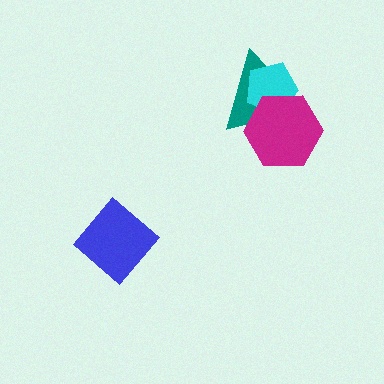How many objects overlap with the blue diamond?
0 objects overlap with the blue diamond.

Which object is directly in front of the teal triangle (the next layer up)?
The cyan pentagon is directly in front of the teal triangle.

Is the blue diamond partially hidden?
No, no other shape covers it.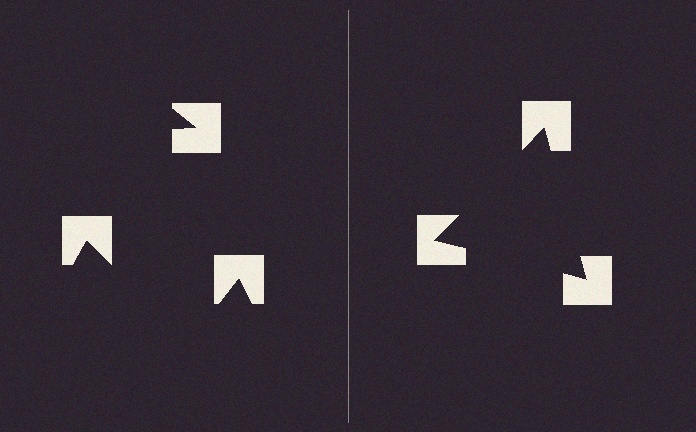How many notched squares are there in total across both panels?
6 — 3 on each side.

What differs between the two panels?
The notched squares are positioned identically on both sides; only the wedge orientations differ. On the right they align to a triangle; on the left they are misaligned.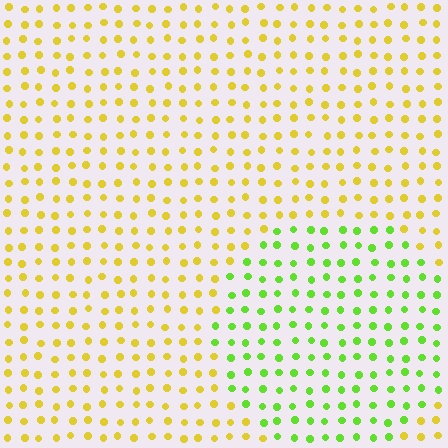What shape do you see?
I see a circle.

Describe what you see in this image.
The image is filled with small yellow elements in a uniform arrangement. A circle-shaped region is visible where the elements are tinted to a slightly different hue, forming a subtle color boundary.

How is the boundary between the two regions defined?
The boundary is defined purely by a slight shift in hue (about 49 degrees). Spacing, size, and orientation are identical on both sides.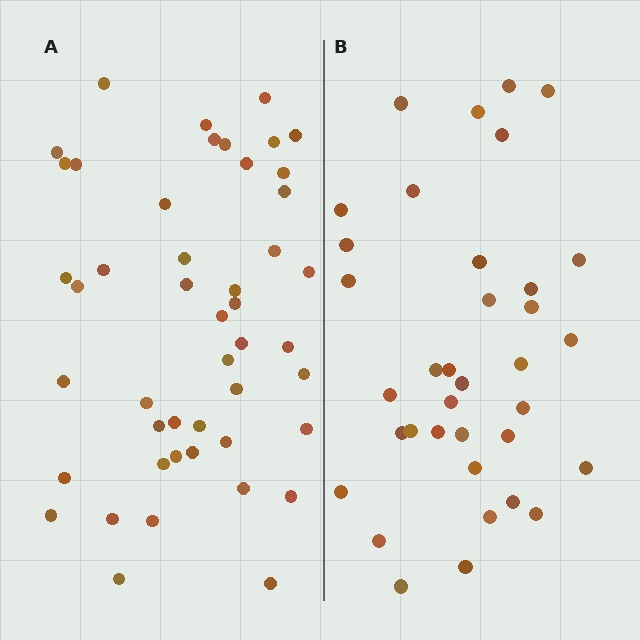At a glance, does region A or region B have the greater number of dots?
Region A (the left region) has more dots.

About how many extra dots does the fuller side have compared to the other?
Region A has roughly 12 or so more dots than region B.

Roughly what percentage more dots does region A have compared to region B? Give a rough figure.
About 30% more.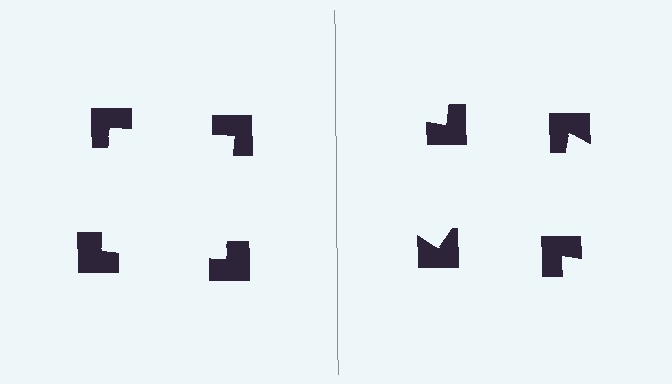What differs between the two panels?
The notched squares are positioned identically on both sides; only the wedge orientations differ. On the left they align to a square; on the right they are misaligned.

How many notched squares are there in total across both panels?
8 — 4 on each side.